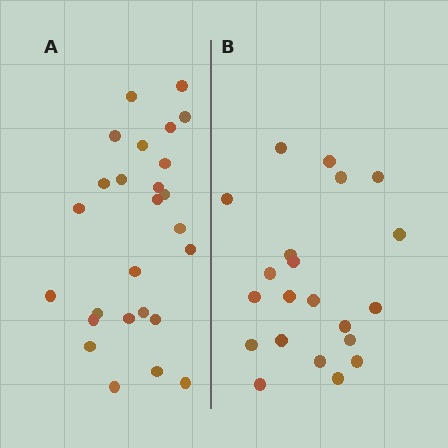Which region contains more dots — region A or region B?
Region A (the left region) has more dots.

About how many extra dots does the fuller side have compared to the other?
Region A has about 5 more dots than region B.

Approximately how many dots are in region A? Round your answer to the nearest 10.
About 30 dots. (The exact count is 26, which rounds to 30.)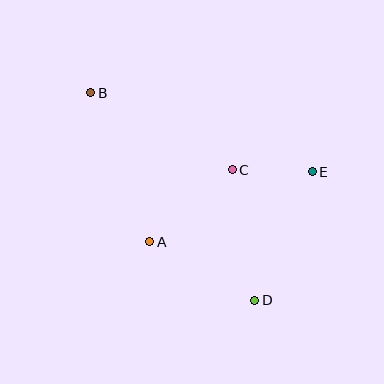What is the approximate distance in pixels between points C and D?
The distance between C and D is approximately 132 pixels.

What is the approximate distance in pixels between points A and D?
The distance between A and D is approximately 120 pixels.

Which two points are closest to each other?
Points C and E are closest to each other.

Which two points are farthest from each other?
Points B and D are farthest from each other.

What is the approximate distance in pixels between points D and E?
The distance between D and E is approximately 141 pixels.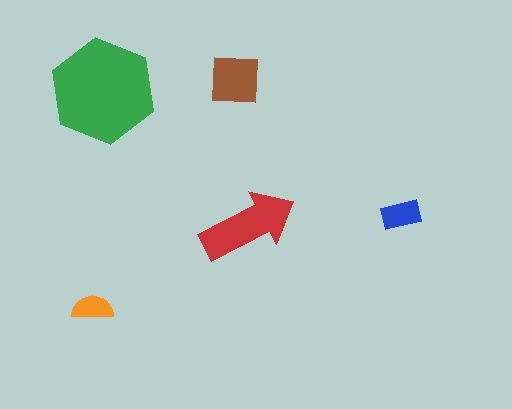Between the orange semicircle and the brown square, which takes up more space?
The brown square.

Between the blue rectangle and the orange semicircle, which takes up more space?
The blue rectangle.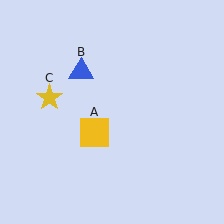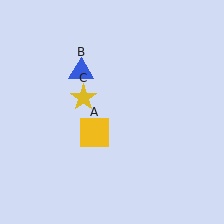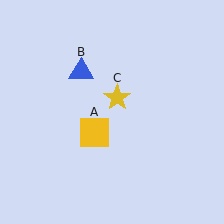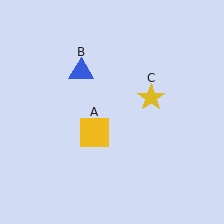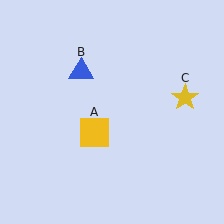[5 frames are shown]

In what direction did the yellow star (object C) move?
The yellow star (object C) moved right.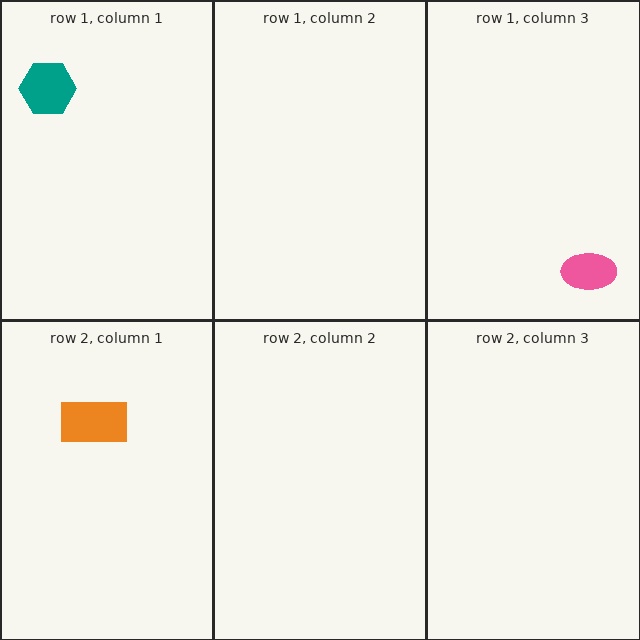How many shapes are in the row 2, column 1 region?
1.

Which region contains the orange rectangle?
The row 2, column 1 region.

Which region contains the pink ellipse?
The row 1, column 3 region.